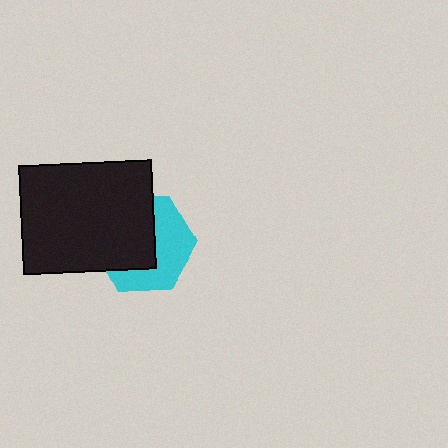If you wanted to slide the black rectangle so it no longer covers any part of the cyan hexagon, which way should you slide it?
Slide it toward the upper-left — that is the most direct way to separate the two shapes.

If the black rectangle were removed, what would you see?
You would see the complete cyan hexagon.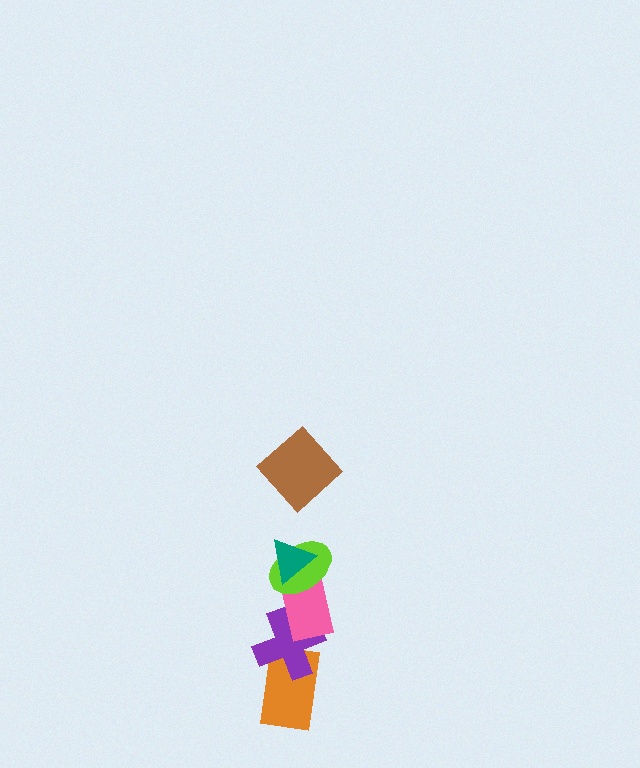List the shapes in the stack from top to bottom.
From top to bottom: the brown diamond, the teal triangle, the lime ellipse, the pink rectangle, the purple cross, the orange rectangle.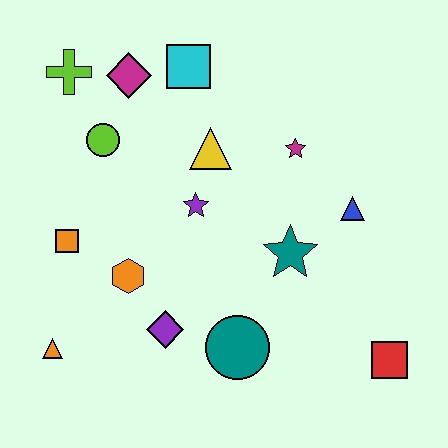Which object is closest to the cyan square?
The magenta diamond is closest to the cyan square.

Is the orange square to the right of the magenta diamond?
No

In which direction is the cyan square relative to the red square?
The cyan square is above the red square.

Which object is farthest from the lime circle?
The red square is farthest from the lime circle.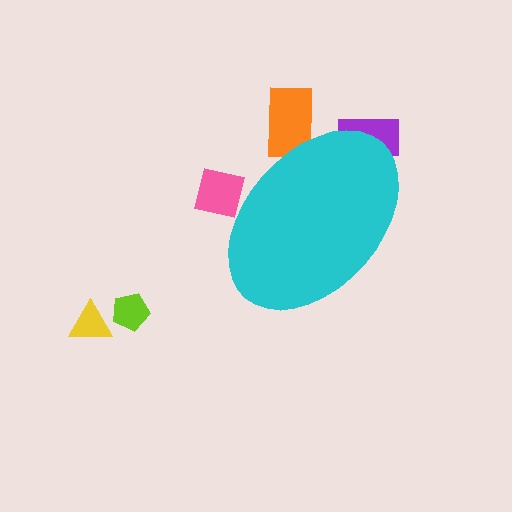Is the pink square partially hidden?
Yes, the pink square is partially hidden behind the cyan ellipse.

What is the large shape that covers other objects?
A cyan ellipse.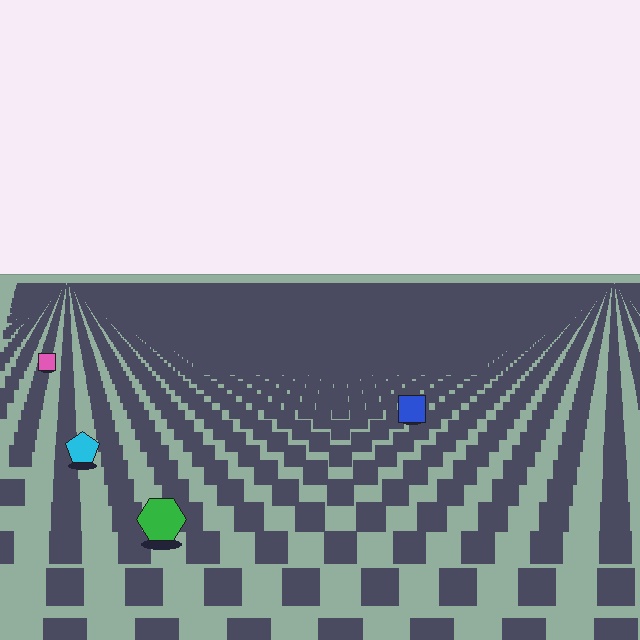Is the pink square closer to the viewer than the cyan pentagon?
No. The cyan pentagon is closer — you can tell from the texture gradient: the ground texture is coarser near it.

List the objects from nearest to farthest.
From nearest to farthest: the green hexagon, the cyan pentagon, the blue square, the pink square.